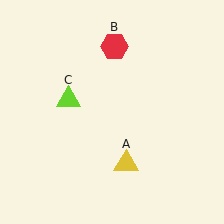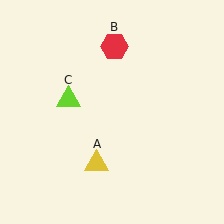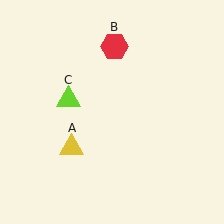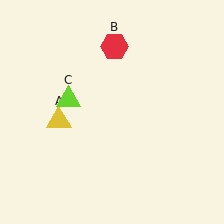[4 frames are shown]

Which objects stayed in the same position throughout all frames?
Red hexagon (object B) and lime triangle (object C) remained stationary.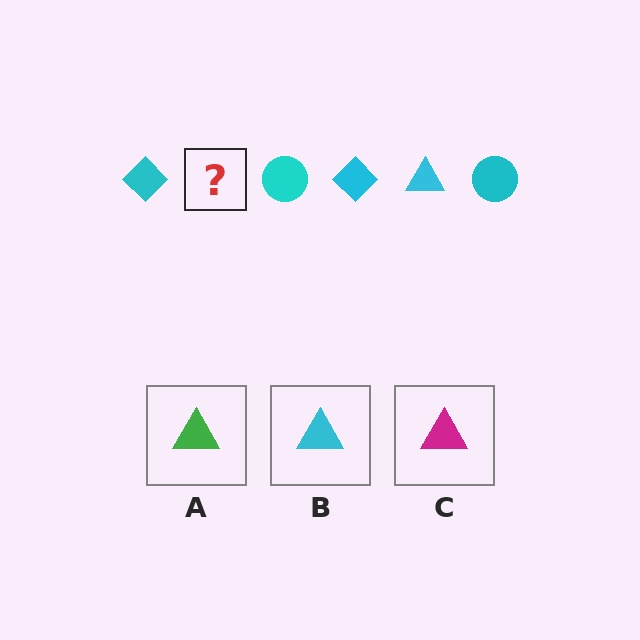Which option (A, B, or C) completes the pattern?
B.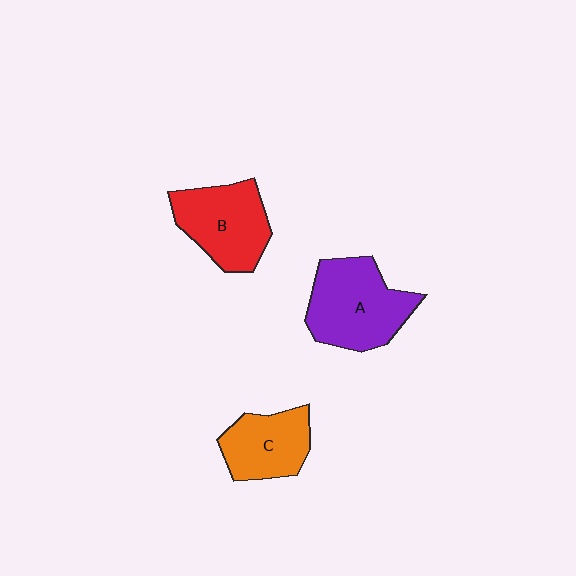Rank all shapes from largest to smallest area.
From largest to smallest: A (purple), B (red), C (orange).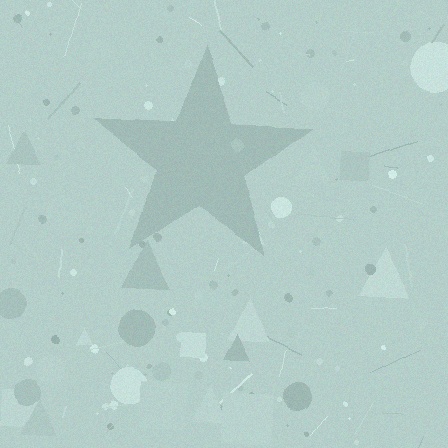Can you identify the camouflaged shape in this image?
The camouflaged shape is a star.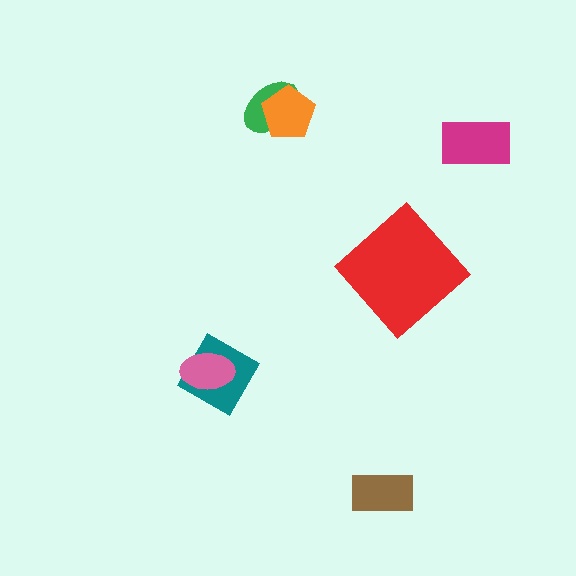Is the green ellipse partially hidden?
Yes, it is partially covered by another shape.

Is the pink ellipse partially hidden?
No, no other shape covers it.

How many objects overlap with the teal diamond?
1 object overlaps with the teal diamond.